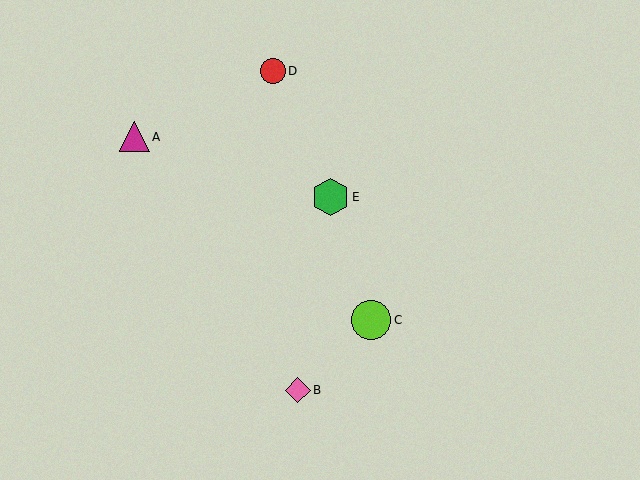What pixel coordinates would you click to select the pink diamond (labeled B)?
Click at (298, 390) to select the pink diamond B.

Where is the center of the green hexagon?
The center of the green hexagon is at (331, 197).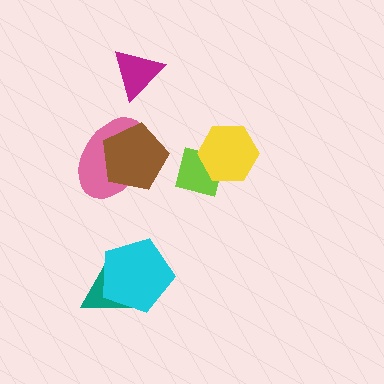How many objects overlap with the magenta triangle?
0 objects overlap with the magenta triangle.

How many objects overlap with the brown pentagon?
1 object overlaps with the brown pentagon.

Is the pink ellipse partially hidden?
Yes, it is partially covered by another shape.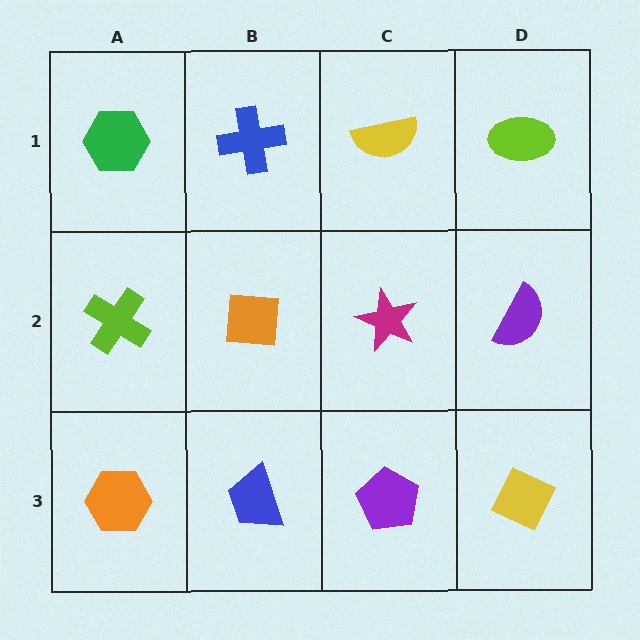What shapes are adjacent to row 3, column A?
A lime cross (row 2, column A), a blue trapezoid (row 3, column B).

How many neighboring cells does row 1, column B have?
3.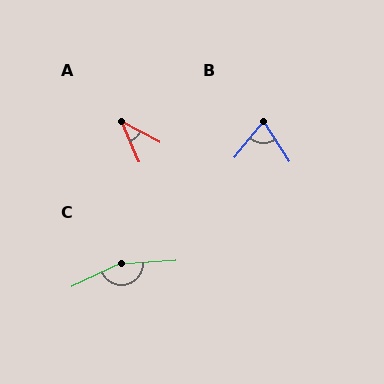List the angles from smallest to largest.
A (38°), B (72°), C (158°).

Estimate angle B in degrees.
Approximately 72 degrees.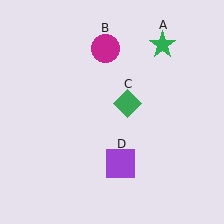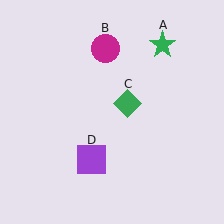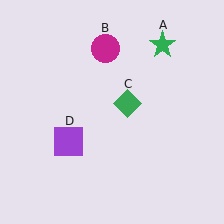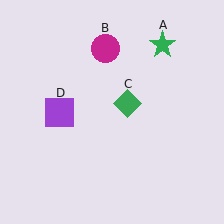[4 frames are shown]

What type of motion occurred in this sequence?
The purple square (object D) rotated clockwise around the center of the scene.